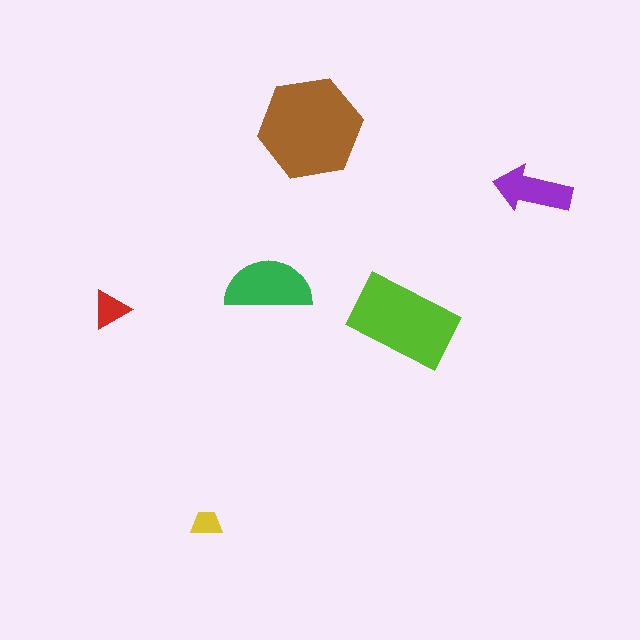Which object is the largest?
The brown hexagon.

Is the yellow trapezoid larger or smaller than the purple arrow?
Smaller.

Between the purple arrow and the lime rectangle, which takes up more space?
The lime rectangle.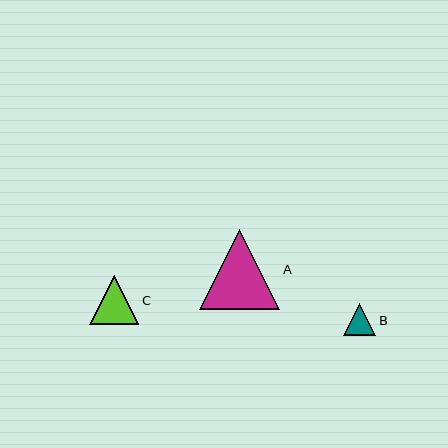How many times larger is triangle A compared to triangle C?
Triangle A is approximately 1.6 times the size of triangle C.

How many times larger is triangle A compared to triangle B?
Triangle A is approximately 2.5 times the size of triangle B.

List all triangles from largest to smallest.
From largest to smallest: A, C, B.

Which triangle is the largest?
Triangle A is the largest with a size of approximately 80 pixels.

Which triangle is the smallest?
Triangle B is the smallest with a size of approximately 32 pixels.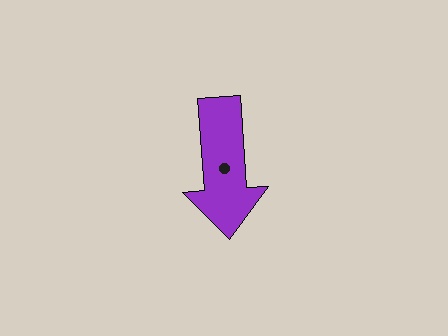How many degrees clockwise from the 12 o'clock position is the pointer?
Approximately 176 degrees.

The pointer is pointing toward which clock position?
Roughly 6 o'clock.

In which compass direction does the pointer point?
South.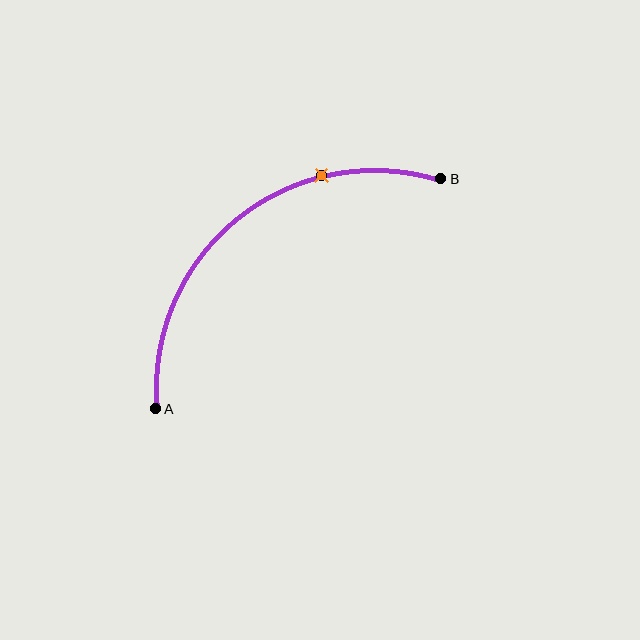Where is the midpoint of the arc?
The arc midpoint is the point on the curve farthest from the straight line joining A and B. It sits above and to the left of that line.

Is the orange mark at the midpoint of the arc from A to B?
No. The orange mark lies on the arc but is closer to endpoint B. The arc midpoint would be at the point on the curve equidistant along the arc from both A and B.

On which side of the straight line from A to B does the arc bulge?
The arc bulges above and to the left of the straight line connecting A and B.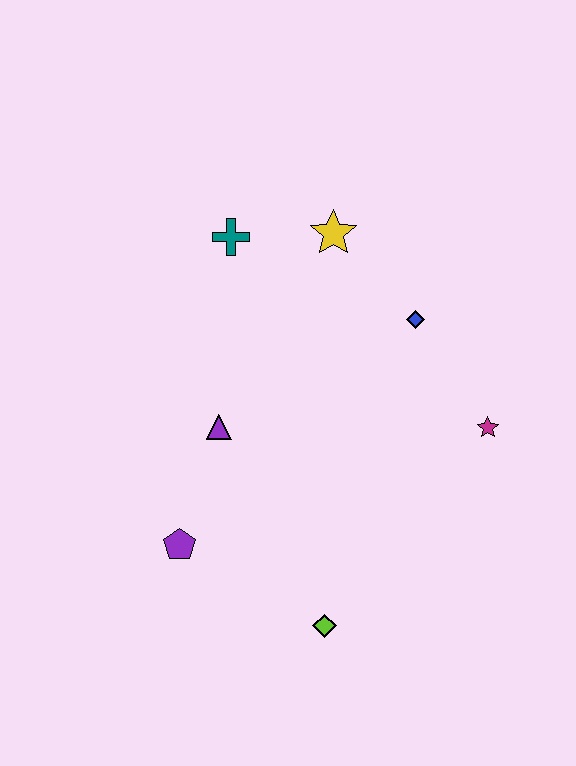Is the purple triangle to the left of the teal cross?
Yes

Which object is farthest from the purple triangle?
The magenta star is farthest from the purple triangle.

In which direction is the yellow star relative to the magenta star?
The yellow star is above the magenta star.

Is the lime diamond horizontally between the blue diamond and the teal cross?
Yes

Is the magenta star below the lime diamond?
No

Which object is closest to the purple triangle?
The purple pentagon is closest to the purple triangle.